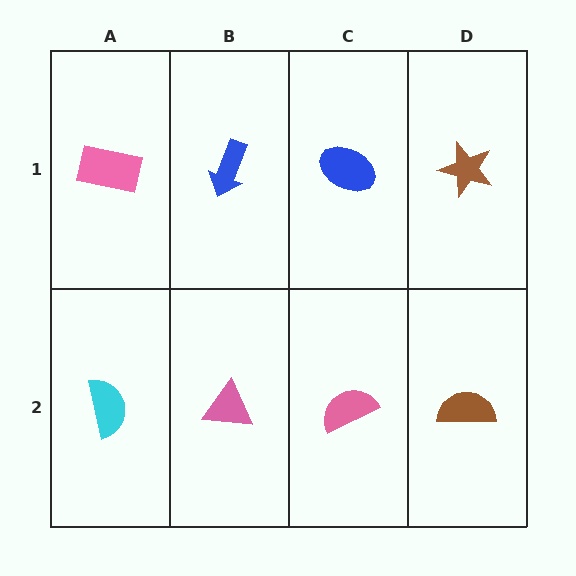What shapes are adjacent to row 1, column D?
A brown semicircle (row 2, column D), a blue ellipse (row 1, column C).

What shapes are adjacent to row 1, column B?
A pink triangle (row 2, column B), a pink rectangle (row 1, column A), a blue ellipse (row 1, column C).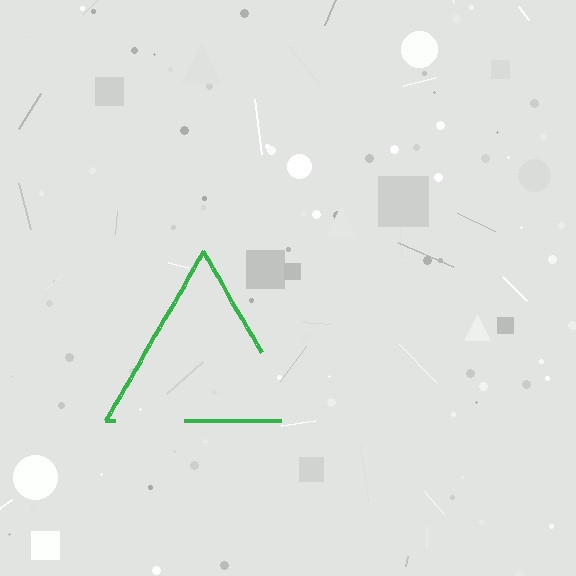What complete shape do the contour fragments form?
The contour fragments form a triangle.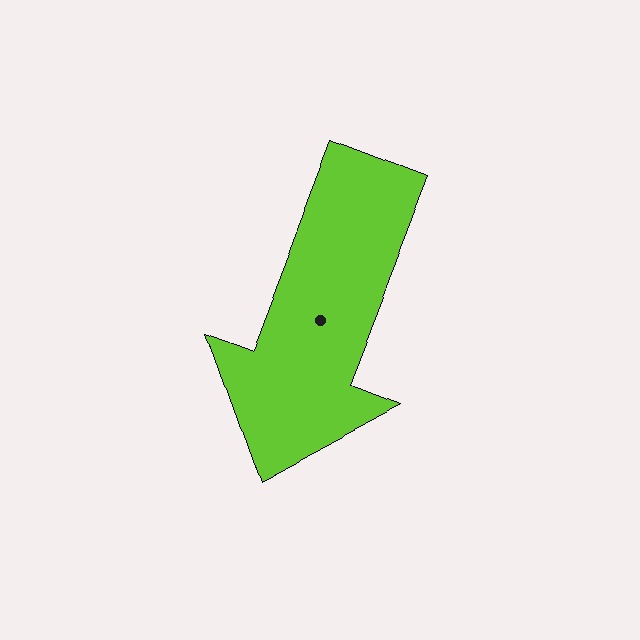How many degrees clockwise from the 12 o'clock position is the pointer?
Approximately 201 degrees.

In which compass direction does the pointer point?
South.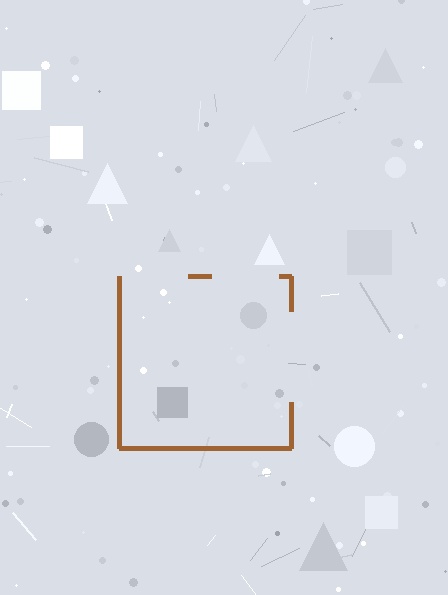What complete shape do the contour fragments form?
The contour fragments form a square.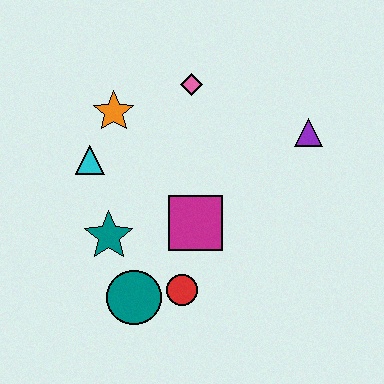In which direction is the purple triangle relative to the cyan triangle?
The purple triangle is to the right of the cyan triangle.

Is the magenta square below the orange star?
Yes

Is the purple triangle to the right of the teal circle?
Yes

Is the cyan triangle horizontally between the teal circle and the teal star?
No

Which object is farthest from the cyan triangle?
The purple triangle is farthest from the cyan triangle.